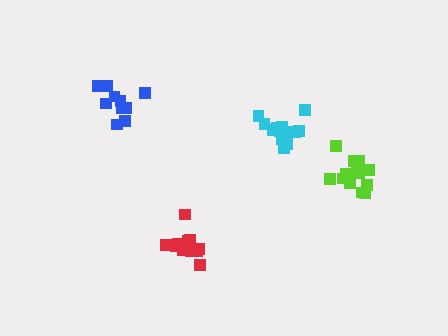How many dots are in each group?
Group 1: 15 dots, Group 2: 15 dots, Group 3: 11 dots, Group 4: 15 dots (56 total).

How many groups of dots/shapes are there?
There are 4 groups.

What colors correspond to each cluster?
The clusters are colored: cyan, red, blue, lime.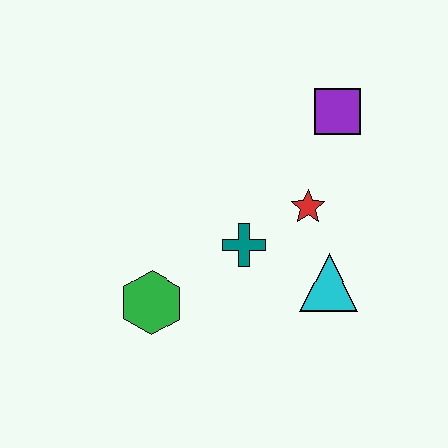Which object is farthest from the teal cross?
The purple square is farthest from the teal cross.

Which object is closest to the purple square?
The red star is closest to the purple square.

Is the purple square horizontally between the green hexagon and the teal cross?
No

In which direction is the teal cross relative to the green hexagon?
The teal cross is to the right of the green hexagon.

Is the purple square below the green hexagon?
No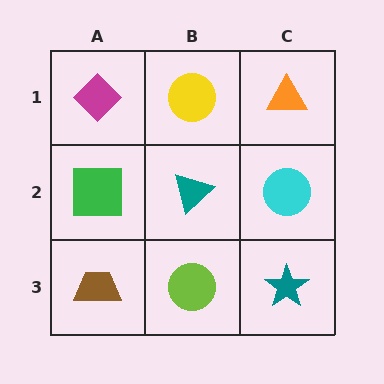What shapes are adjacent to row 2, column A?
A magenta diamond (row 1, column A), a brown trapezoid (row 3, column A), a teal triangle (row 2, column B).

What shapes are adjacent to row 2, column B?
A yellow circle (row 1, column B), a lime circle (row 3, column B), a green square (row 2, column A), a cyan circle (row 2, column C).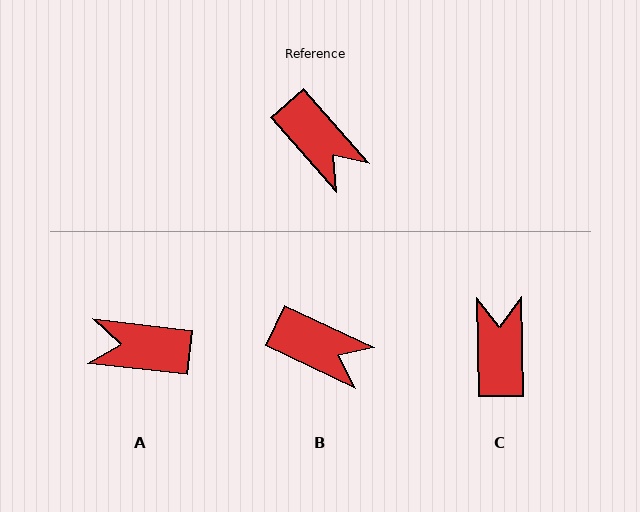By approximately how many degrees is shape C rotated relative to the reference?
Approximately 139 degrees counter-clockwise.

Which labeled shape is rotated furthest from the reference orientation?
C, about 139 degrees away.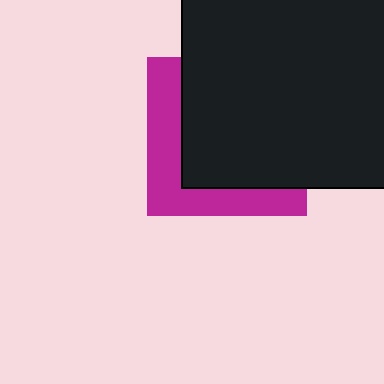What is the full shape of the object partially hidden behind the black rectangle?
The partially hidden object is a magenta square.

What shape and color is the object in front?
The object in front is a black rectangle.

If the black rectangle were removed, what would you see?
You would see the complete magenta square.